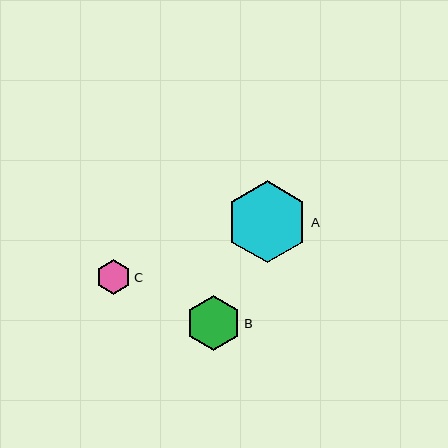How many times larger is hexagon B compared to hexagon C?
Hexagon B is approximately 1.6 times the size of hexagon C.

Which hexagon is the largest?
Hexagon A is the largest with a size of approximately 82 pixels.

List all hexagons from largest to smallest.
From largest to smallest: A, B, C.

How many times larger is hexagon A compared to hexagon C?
Hexagon A is approximately 2.4 times the size of hexagon C.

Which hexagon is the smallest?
Hexagon C is the smallest with a size of approximately 35 pixels.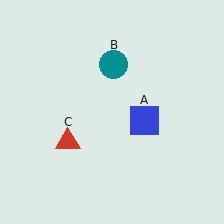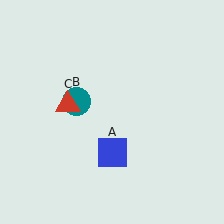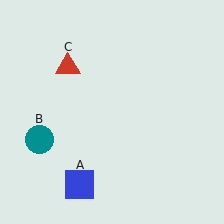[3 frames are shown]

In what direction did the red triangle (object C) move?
The red triangle (object C) moved up.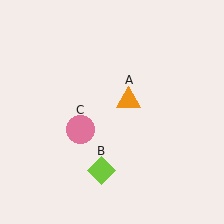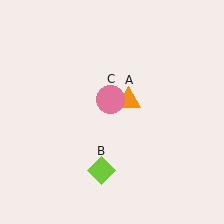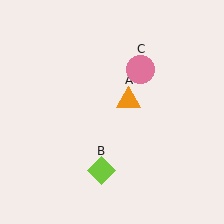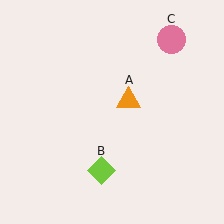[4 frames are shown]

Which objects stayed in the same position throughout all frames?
Orange triangle (object A) and lime diamond (object B) remained stationary.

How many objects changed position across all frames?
1 object changed position: pink circle (object C).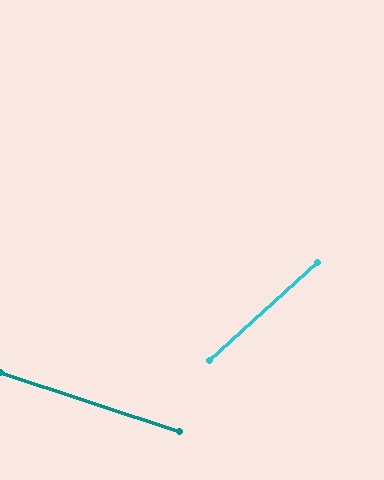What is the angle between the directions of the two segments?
Approximately 61 degrees.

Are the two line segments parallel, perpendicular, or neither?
Neither parallel nor perpendicular — they differ by about 61°.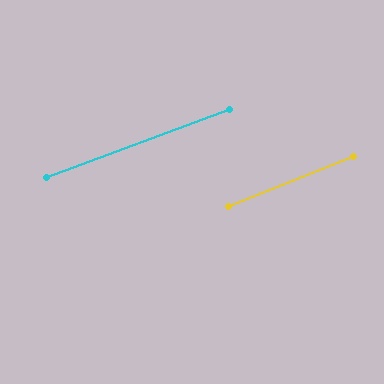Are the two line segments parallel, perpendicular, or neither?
Parallel — their directions differ by only 1.1°.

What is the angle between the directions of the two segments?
Approximately 1 degree.